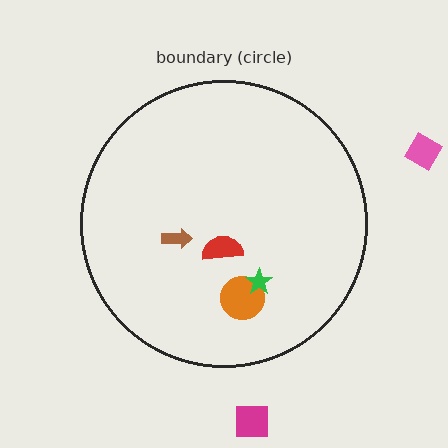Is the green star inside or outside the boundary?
Inside.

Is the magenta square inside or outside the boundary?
Outside.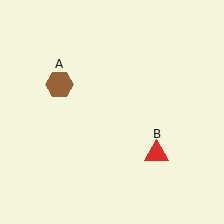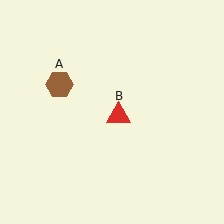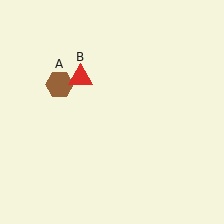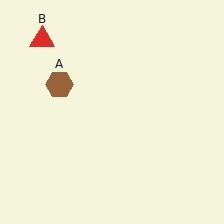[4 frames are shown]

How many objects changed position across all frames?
1 object changed position: red triangle (object B).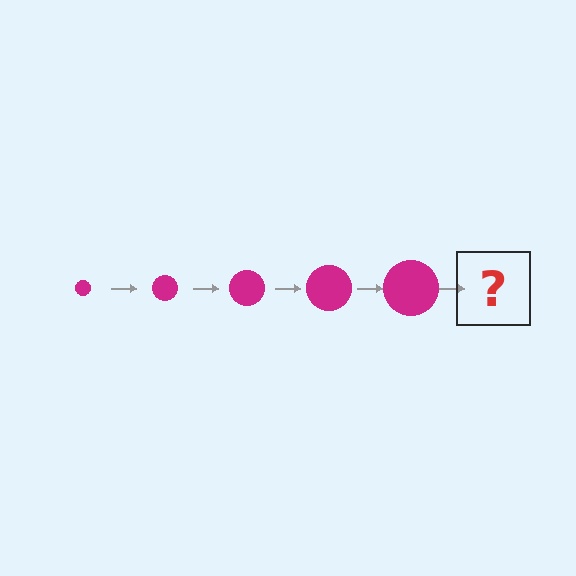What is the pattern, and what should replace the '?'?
The pattern is that the circle gets progressively larger each step. The '?' should be a magenta circle, larger than the previous one.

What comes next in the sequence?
The next element should be a magenta circle, larger than the previous one.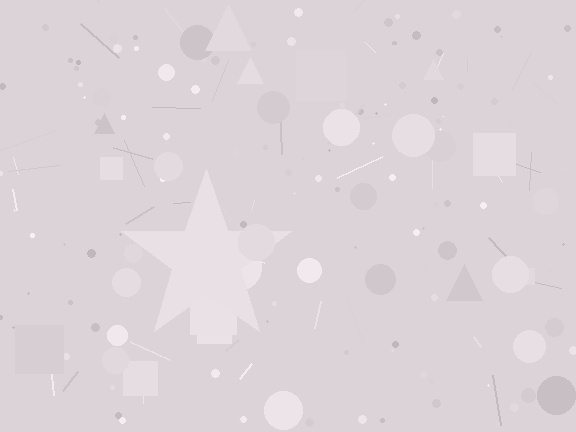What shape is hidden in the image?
A star is hidden in the image.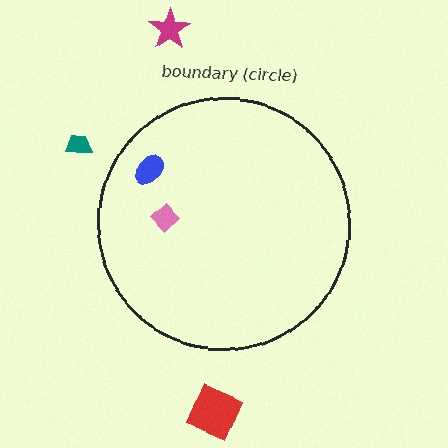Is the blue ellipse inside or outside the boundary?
Inside.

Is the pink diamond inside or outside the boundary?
Inside.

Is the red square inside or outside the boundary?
Outside.